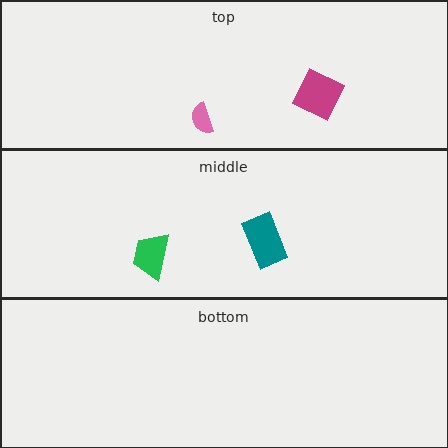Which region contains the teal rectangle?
The middle region.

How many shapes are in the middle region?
2.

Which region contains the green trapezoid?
The middle region.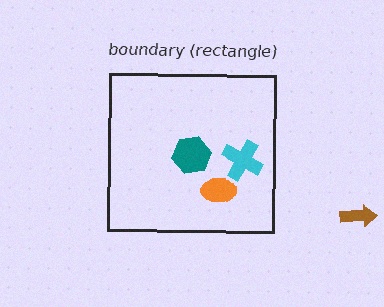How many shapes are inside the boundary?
3 inside, 1 outside.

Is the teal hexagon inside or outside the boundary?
Inside.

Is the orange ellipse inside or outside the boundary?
Inside.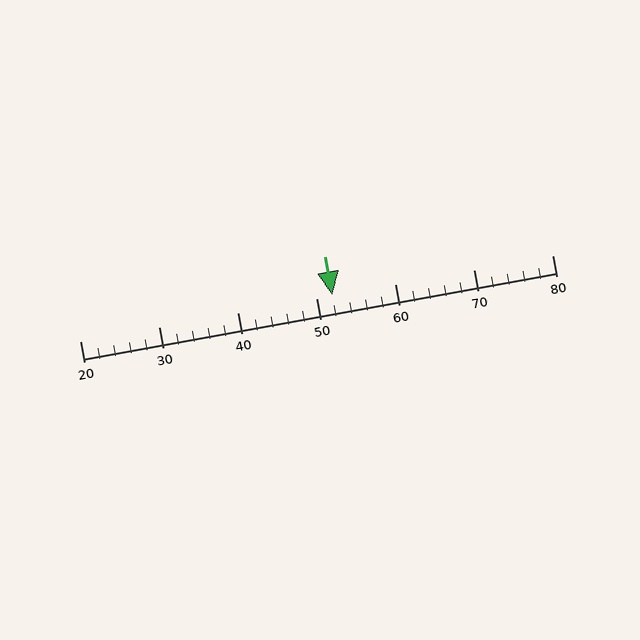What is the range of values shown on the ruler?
The ruler shows values from 20 to 80.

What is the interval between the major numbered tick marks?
The major tick marks are spaced 10 units apart.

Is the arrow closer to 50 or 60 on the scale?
The arrow is closer to 50.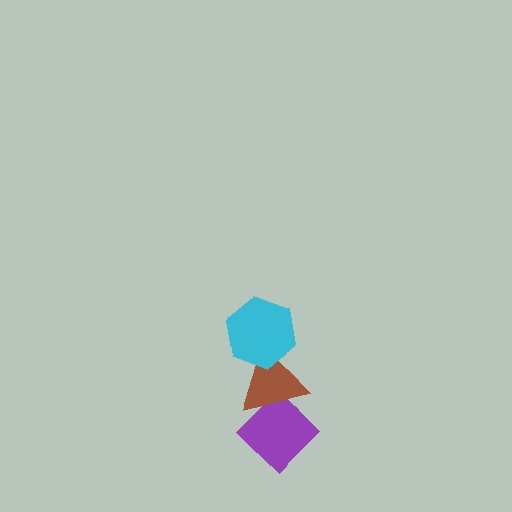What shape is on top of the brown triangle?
The cyan hexagon is on top of the brown triangle.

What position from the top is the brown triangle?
The brown triangle is 2nd from the top.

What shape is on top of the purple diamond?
The brown triangle is on top of the purple diamond.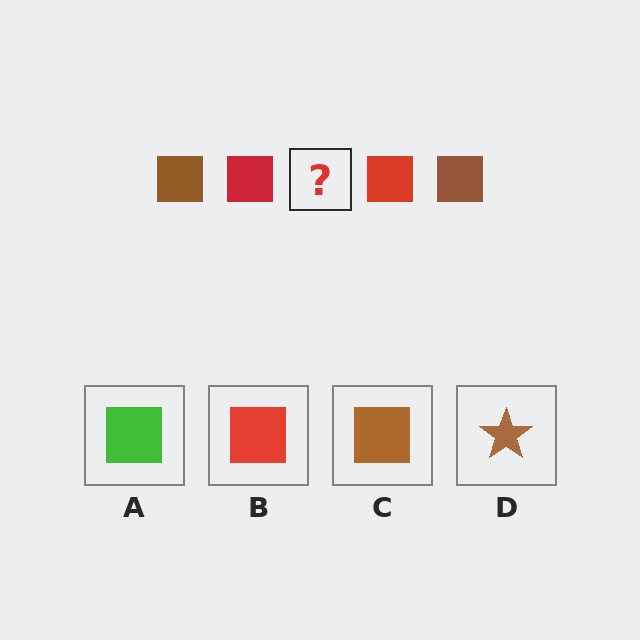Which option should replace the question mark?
Option C.